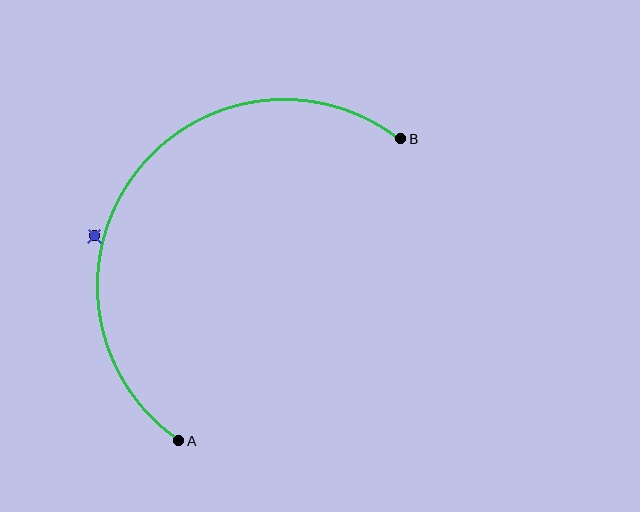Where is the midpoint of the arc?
The arc midpoint is the point on the curve farthest from the straight line joining A and B. It sits above and to the left of that line.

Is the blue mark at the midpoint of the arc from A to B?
No — the blue mark does not lie on the arc at all. It sits slightly outside the curve.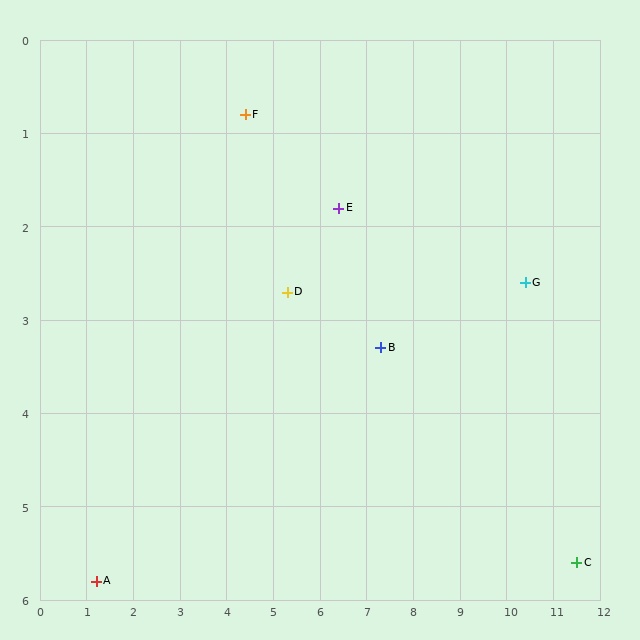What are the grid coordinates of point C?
Point C is at approximately (11.5, 5.6).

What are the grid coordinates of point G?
Point G is at approximately (10.4, 2.6).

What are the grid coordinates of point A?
Point A is at approximately (1.2, 5.8).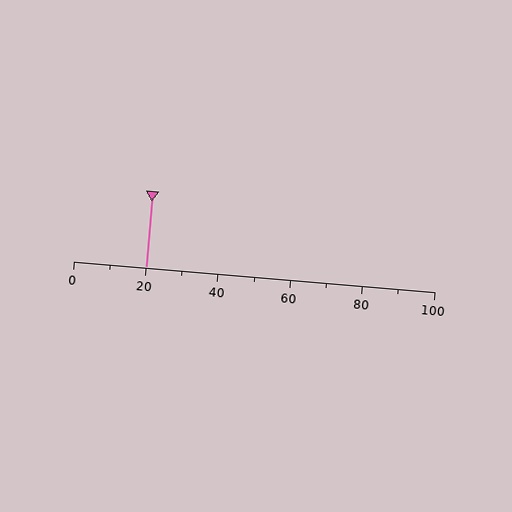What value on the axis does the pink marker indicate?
The marker indicates approximately 20.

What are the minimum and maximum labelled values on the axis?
The axis runs from 0 to 100.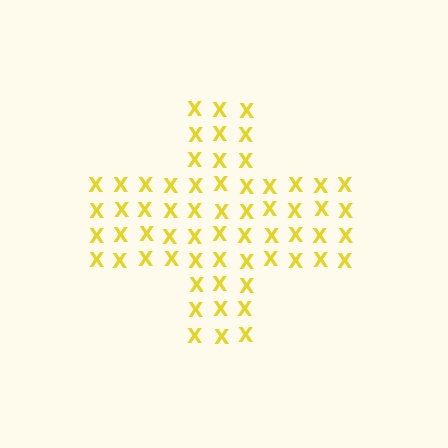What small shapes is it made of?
It is made of small letter X's.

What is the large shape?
The large shape is a cross.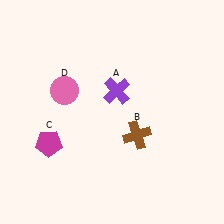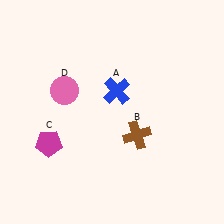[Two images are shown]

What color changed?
The cross (A) changed from purple in Image 1 to blue in Image 2.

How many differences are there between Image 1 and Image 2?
There is 1 difference between the two images.